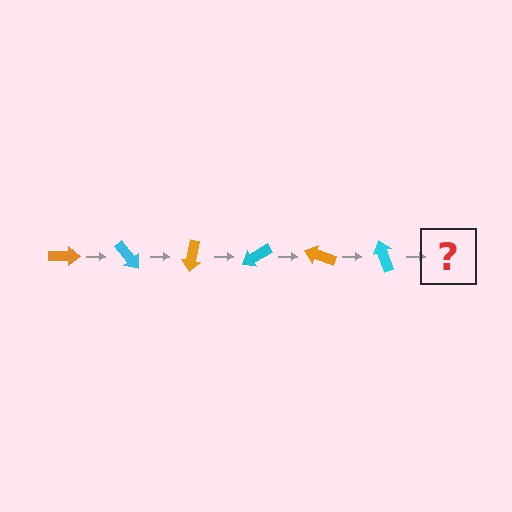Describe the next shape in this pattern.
It should be an orange arrow, rotated 300 degrees from the start.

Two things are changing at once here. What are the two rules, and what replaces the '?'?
The two rules are that it rotates 50 degrees each step and the color cycles through orange and cyan. The '?' should be an orange arrow, rotated 300 degrees from the start.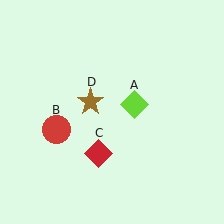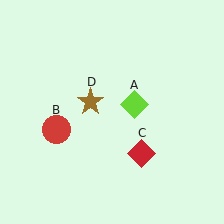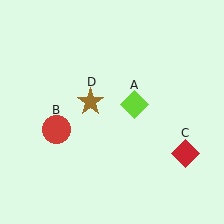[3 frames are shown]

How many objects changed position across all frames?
1 object changed position: red diamond (object C).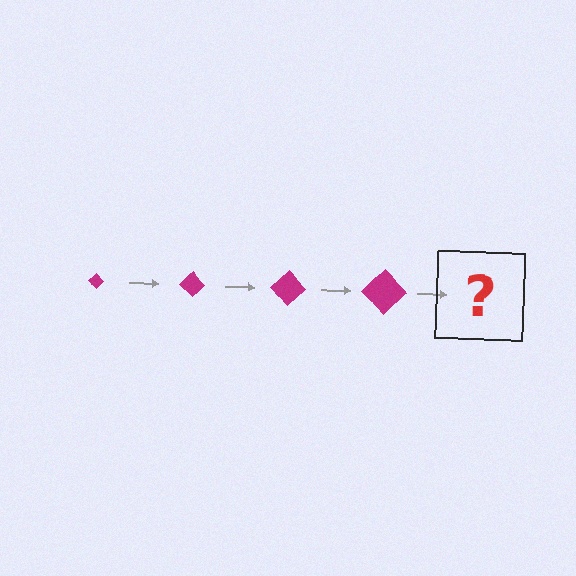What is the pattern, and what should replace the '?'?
The pattern is that the diamond gets progressively larger each step. The '?' should be a magenta diamond, larger than the previous one.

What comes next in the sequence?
The next element should be a magenta diamond, larger than the previous one.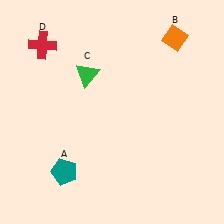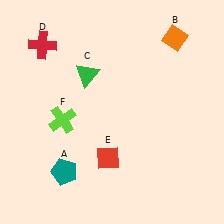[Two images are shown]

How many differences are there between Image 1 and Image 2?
There are 2 differences between the two images.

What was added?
A red diamond (E), a lime cross (F) were added in Image 2.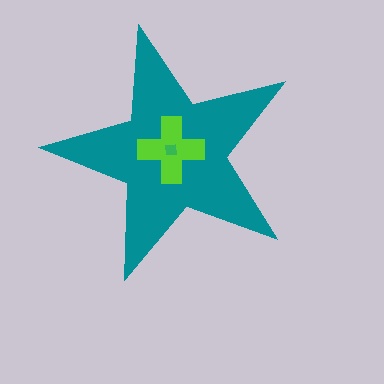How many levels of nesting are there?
3.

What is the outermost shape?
The teal star.